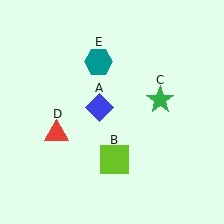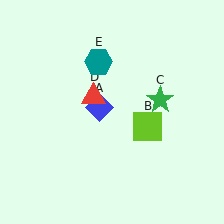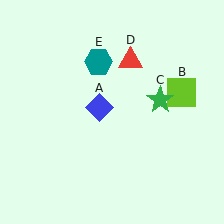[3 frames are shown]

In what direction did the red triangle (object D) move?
The red triangle (object D) moved up and to the right.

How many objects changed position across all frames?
2 objects changed position: lime square (object B), red triangle (object D).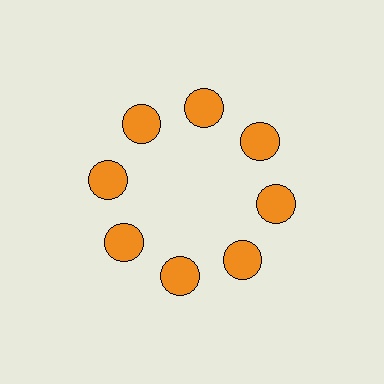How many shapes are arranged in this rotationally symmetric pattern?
There are 8 shapes, arranged in 8 groups of 1.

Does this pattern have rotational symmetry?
Yes, this pattern has 8-fold rotational symmetry. It looks the same after rotating 45 degrees around the center.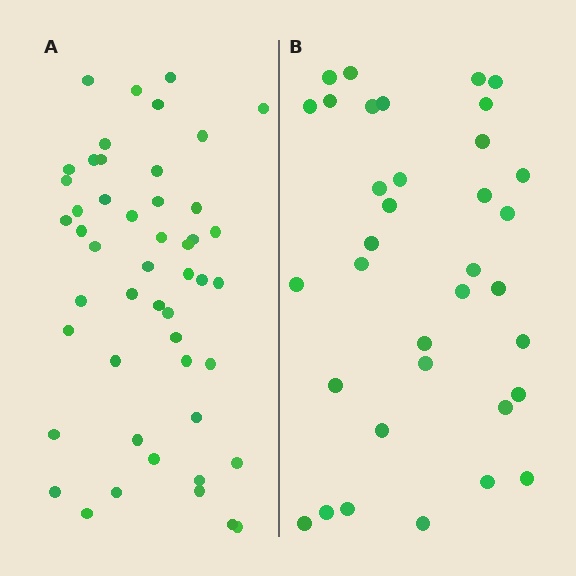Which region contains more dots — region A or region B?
Region A (the left region) has more dots.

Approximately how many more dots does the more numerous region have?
Region A has approximately 15 more dots than region B.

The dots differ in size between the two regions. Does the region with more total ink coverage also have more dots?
No. Region B has more total ink coverage because its dots are larger, but region A actually contains more individual dots. Total area can be misleading — the number of items is what matters here.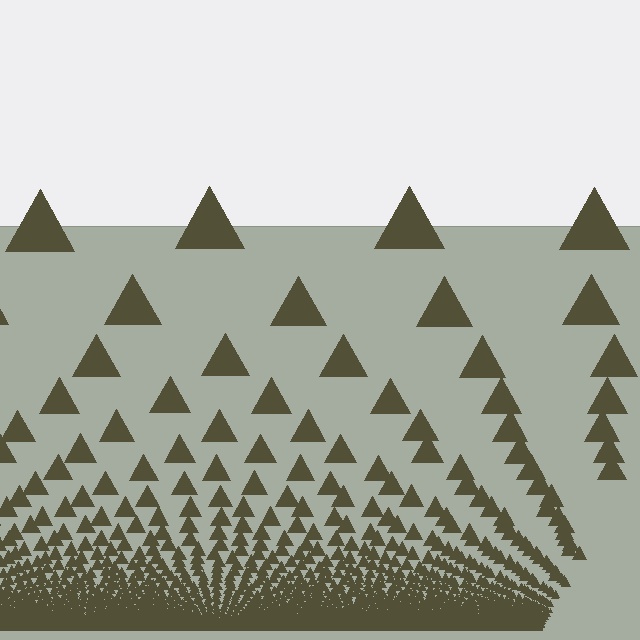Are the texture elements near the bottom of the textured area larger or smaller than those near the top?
Smaller. The gradient is inverted — elements near the bottom are smaller and denser.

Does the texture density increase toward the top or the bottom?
Density increases toward the bottom.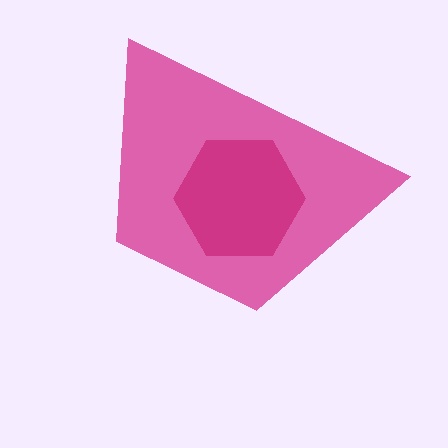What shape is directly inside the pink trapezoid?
The magenta hexagon.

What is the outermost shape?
The pink trapezoid.